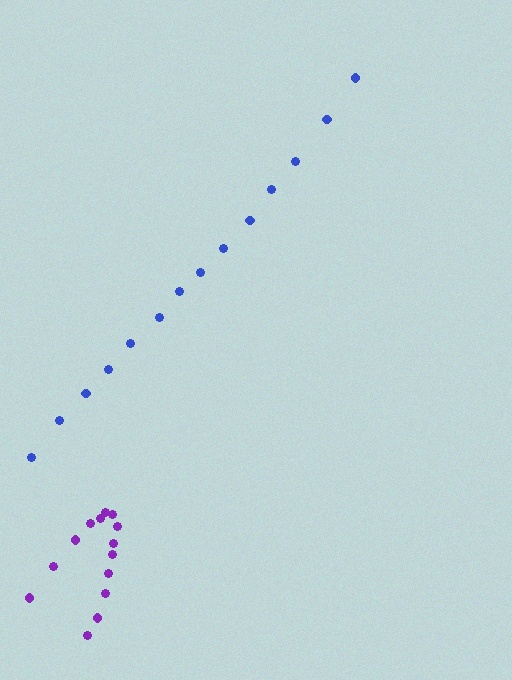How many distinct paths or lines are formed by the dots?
There are 2 distinct paths.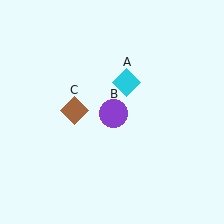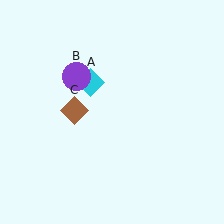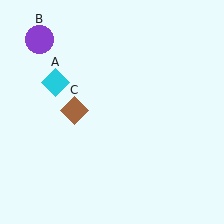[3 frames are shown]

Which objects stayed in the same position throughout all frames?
Brown diamond (object C) remained stationary.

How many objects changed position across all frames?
2 objects changed position: cyan diamond (object A), purple circle (object B).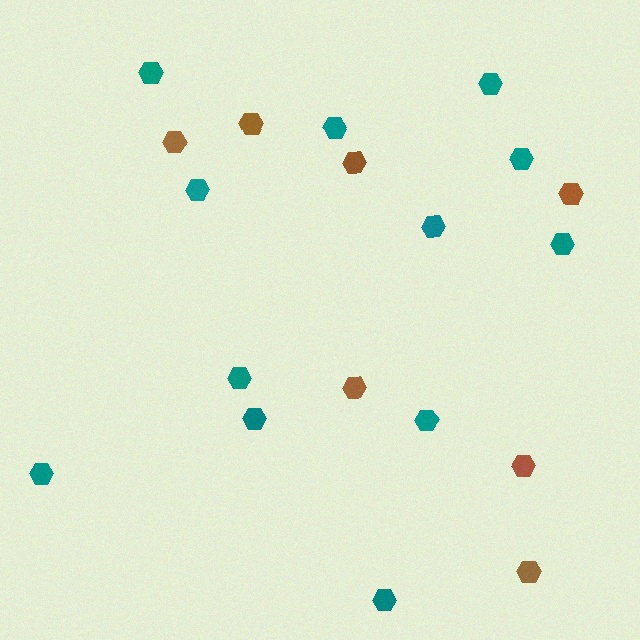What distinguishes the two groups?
There are 2 groups: one group of brown hexagons (7) and one group of teal hexagons (12).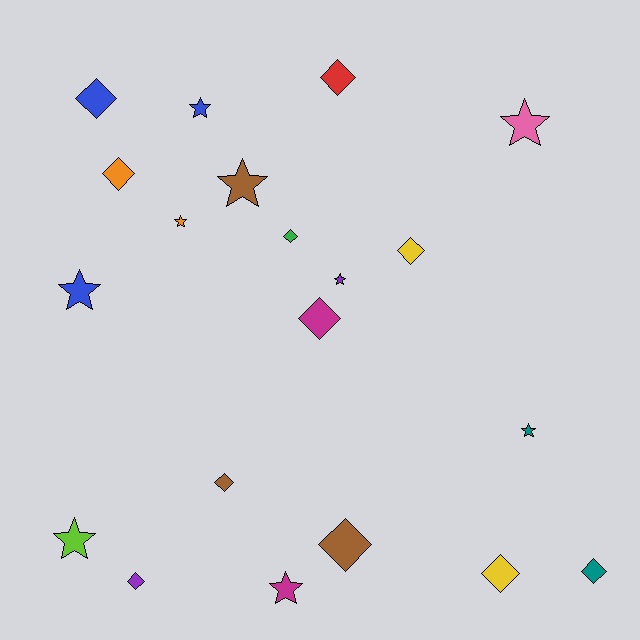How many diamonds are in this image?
There are 11 diamonds.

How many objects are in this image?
There are 20 objects.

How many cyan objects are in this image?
There are no cyan objects.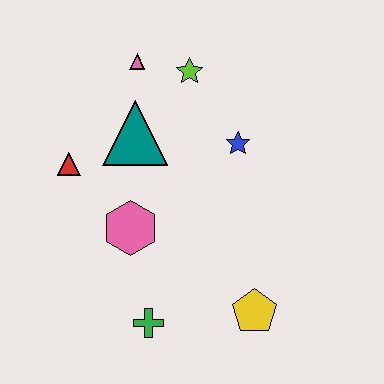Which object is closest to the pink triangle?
The lime star is closest to the pink triangle.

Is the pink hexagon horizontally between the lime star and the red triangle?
Yes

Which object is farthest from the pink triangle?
The yellow pentagon is farthest from the pink triangle.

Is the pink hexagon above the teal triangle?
No